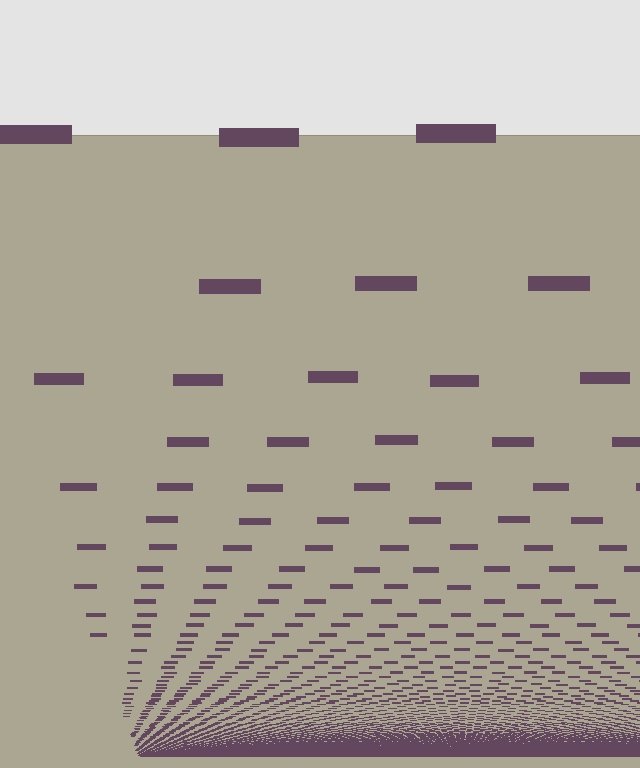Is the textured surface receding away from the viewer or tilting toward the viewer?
The surface appears to tilt toward the viewer. Texture elements get larger and sparser toward the top.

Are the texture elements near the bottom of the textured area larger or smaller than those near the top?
Smaller. The gradient is inverted — elements near the bottom are smaller and denser.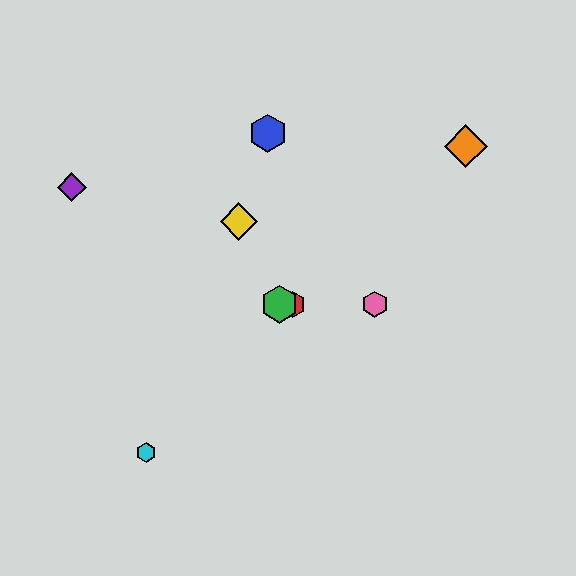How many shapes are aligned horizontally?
3 shapes (the red hexagon, the green hexagon, the pink hexagon) are aligned horizontally.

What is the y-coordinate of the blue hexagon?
The blue hexagon is at y≈133.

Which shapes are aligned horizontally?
The red hexagon, the green hexagon, the pink hexagon are aligned horizontally.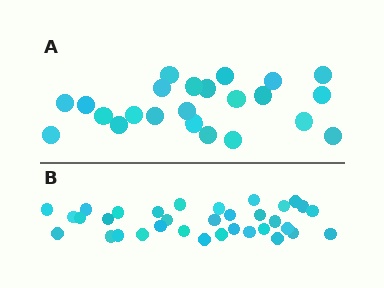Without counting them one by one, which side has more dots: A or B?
Region B (the bottom region) has more dots.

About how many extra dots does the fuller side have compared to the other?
Region B has roughly 12 or so more dots than region A.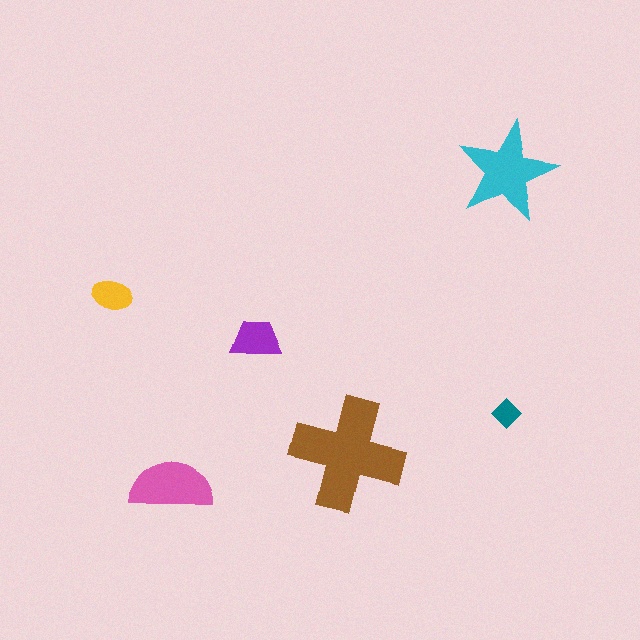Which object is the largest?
The brown cross.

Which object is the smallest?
The teal diamond.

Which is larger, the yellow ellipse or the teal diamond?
The yellow ellipse.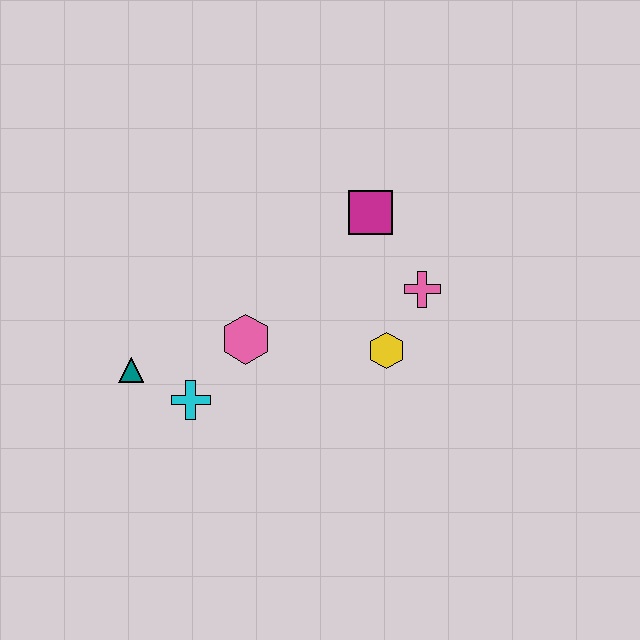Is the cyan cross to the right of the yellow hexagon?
No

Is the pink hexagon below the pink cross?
Yes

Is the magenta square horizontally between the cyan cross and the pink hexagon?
No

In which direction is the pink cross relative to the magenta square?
The pink cross is below the magenta square.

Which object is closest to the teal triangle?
The cyan cross is closest to the teal triangle.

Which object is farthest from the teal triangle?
The pink cross is farthest from the teal triangle.